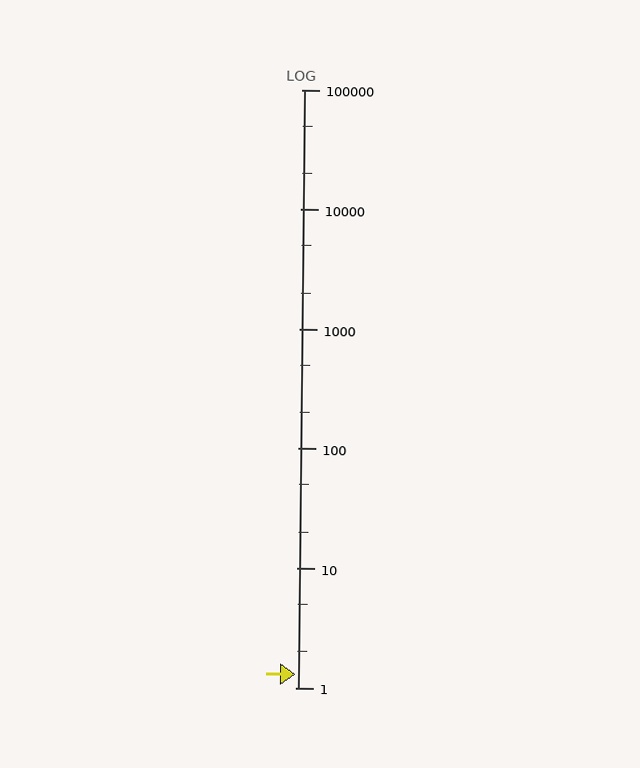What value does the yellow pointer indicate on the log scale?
The pointer indicates approximately 1.3.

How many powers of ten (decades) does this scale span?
The scale spans 5 decades, from 1 to 100000.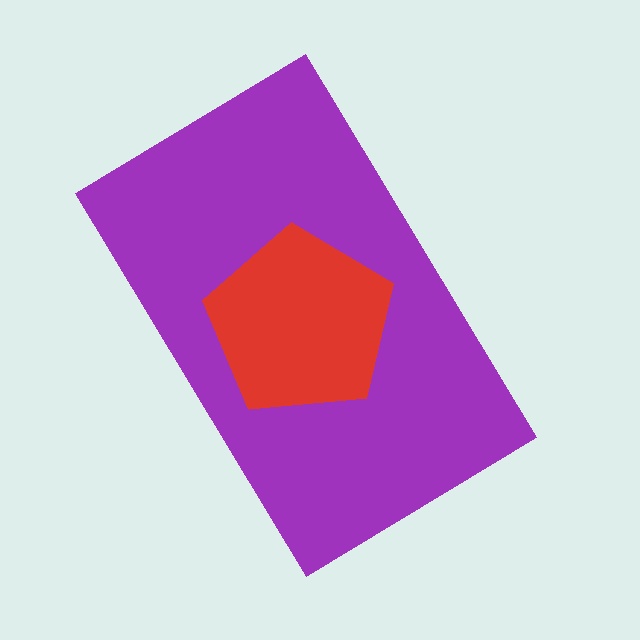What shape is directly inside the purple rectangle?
The red pentagon.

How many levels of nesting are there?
2.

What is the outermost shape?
The purple rectangle.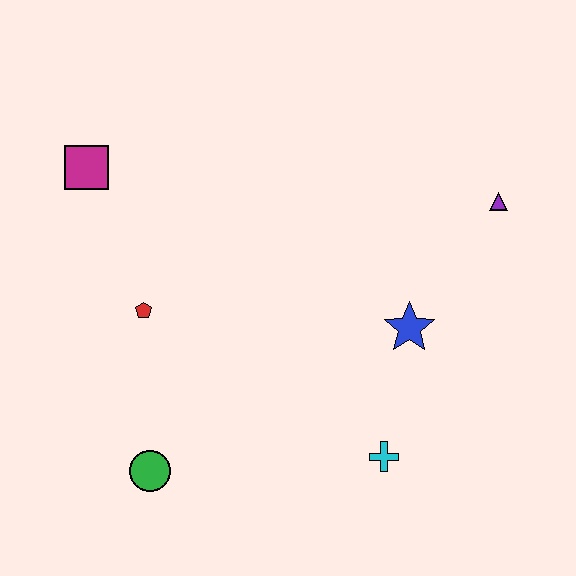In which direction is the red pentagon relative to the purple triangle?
The red pentagon is to the left of the purple triangle.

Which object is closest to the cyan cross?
The blue star is closest to the cyan cross.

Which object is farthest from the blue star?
The magenta square is farthest from the blue star.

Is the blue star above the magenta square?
No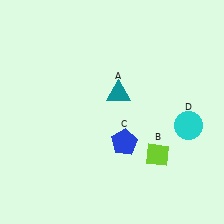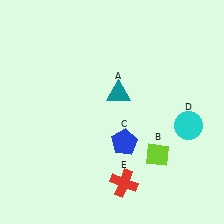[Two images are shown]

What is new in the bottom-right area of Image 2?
A red cross (E) was added in the bottom-right area of Image 2.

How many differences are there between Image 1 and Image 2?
There is 1 difference between the two images.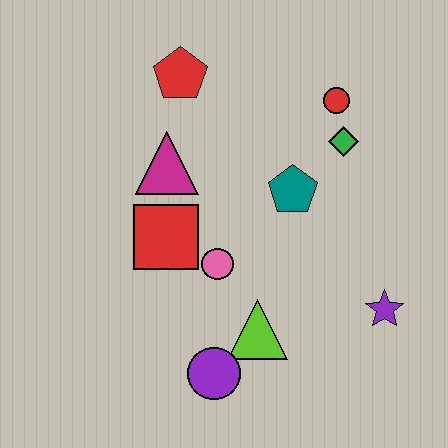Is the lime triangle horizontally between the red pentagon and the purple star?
Yes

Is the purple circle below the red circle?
Yes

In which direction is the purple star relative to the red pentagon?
The purple star is below the red pentagon.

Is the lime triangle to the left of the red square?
No